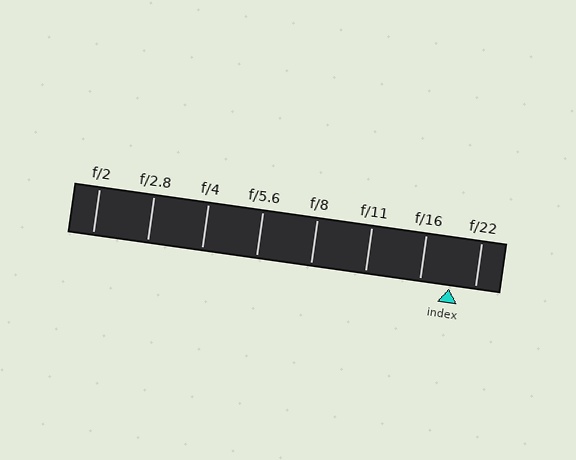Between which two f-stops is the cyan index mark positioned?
The index mark is between f/16 and f/22.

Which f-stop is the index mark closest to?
The index mark is closest to f/22.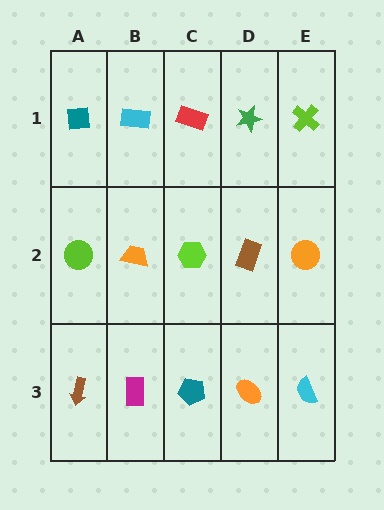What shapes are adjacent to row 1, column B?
An orange trapezoid (row 2, column B), a teal square (row 1, column A), a red rectangle (row 1, column C).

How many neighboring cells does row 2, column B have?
4.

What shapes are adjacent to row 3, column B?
An orange trapezoid (row 2, column B), a brown arrow (row 3, column A), a teal pentagon (row 3, column C).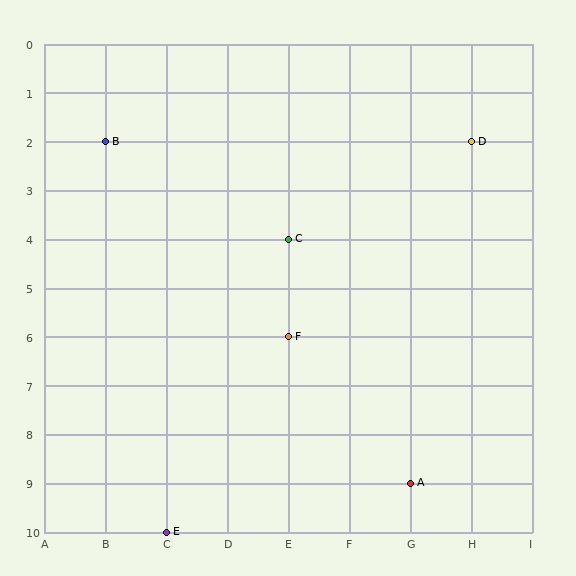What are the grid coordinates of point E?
Point E is at grid coordinates (C, 10).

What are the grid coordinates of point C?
Point C is at grid coordinates (E, 4).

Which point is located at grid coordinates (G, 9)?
Point A is at (G, 9).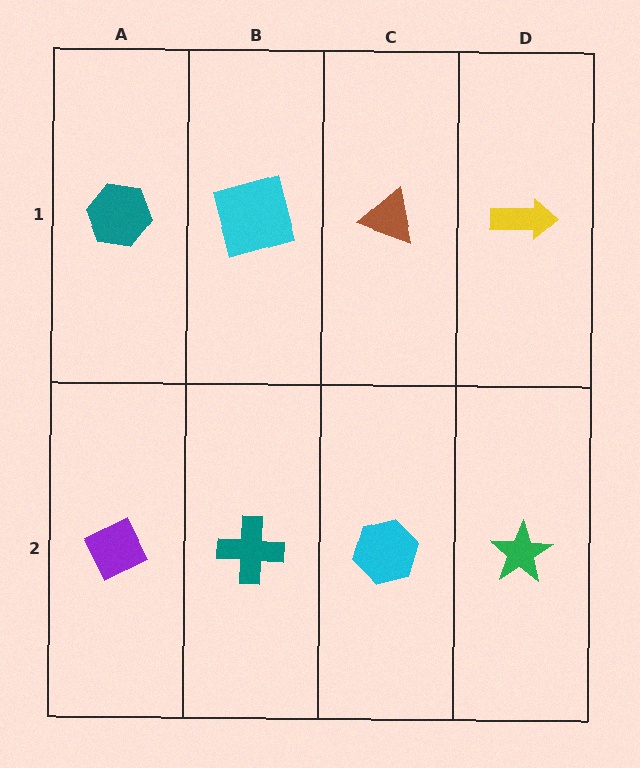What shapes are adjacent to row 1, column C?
A cyan hexagon (row 2, column C), a cyan square (row 1, column B), a yellow arrow (row 1, column D).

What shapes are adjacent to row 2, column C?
A brown triangle (row 1, column C), a teal cross (row 2, column B), a green star (row 2, column D).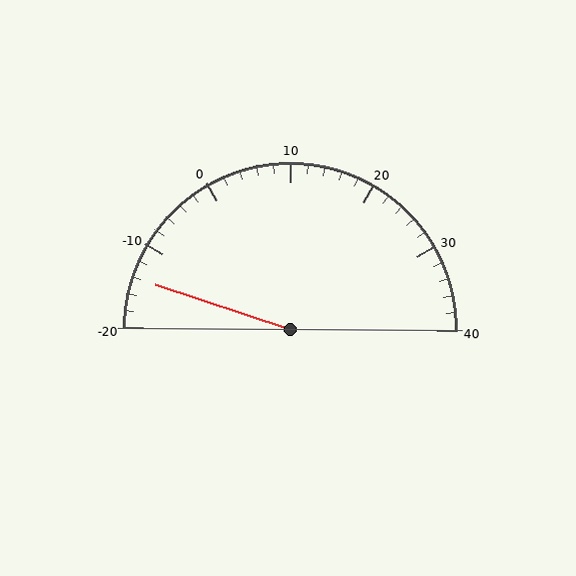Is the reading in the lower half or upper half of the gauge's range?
The reading is in the lower half of the range (-20 to 40).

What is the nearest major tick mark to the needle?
The nearest major tick mark is -10.